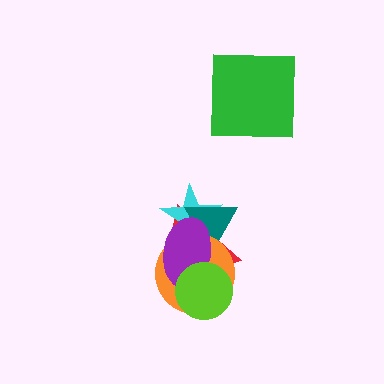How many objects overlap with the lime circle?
3 objects overlap with the lime circle.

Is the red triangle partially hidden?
Yes, it is partially covered by another shape.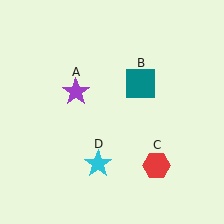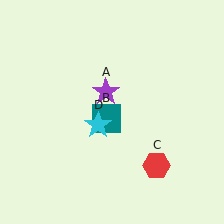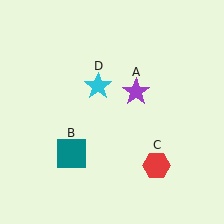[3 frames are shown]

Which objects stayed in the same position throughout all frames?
Red hexagon (object C) remained stationary.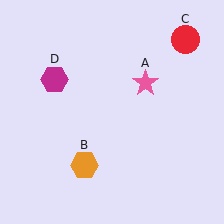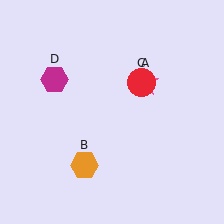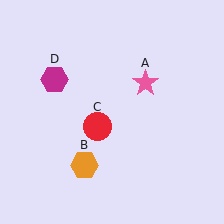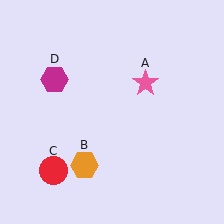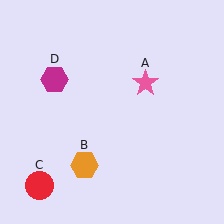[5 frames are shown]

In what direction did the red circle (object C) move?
The red circle (object C) moved down and to the left.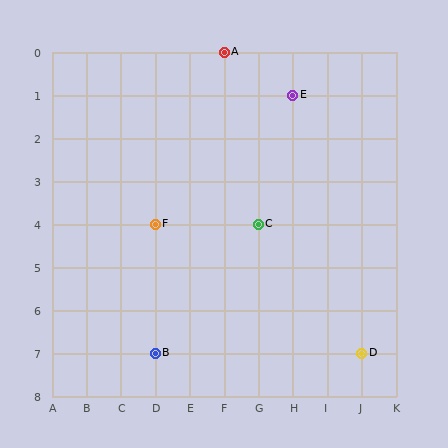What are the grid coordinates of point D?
Point D is at grid coordinates (J, 7).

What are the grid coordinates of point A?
Point A is at grid coordinates (F, 0).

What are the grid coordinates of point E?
Point E is at grid coordinates (H, 1).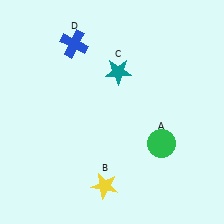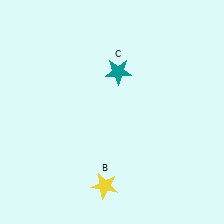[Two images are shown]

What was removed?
The blue cross (D), the green circle (A) were removed in Image 2.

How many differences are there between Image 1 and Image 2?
There are 2 differences between the two images.